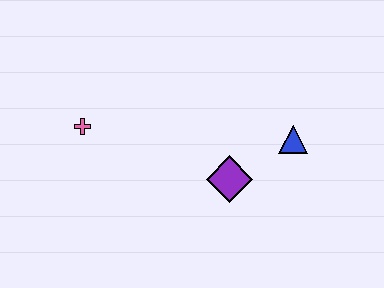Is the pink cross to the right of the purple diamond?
No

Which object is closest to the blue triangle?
The purple diamond is closest to the blue triangle.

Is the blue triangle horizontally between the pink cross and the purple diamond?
No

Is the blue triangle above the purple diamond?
Yes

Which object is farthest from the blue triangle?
The pink cross is farthest from the blue triangle.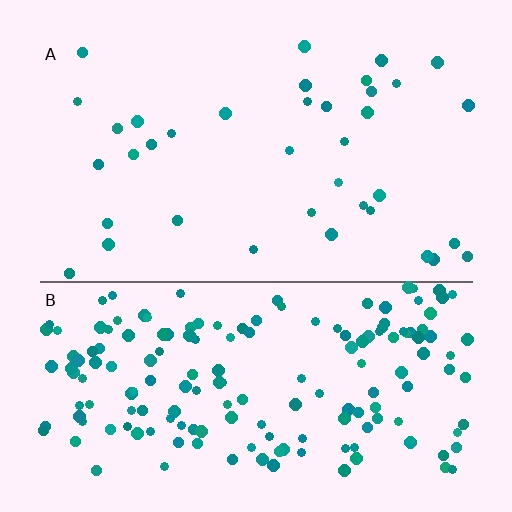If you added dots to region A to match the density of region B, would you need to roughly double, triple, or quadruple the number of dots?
Approximately quadruple.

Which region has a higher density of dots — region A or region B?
B (the bottom).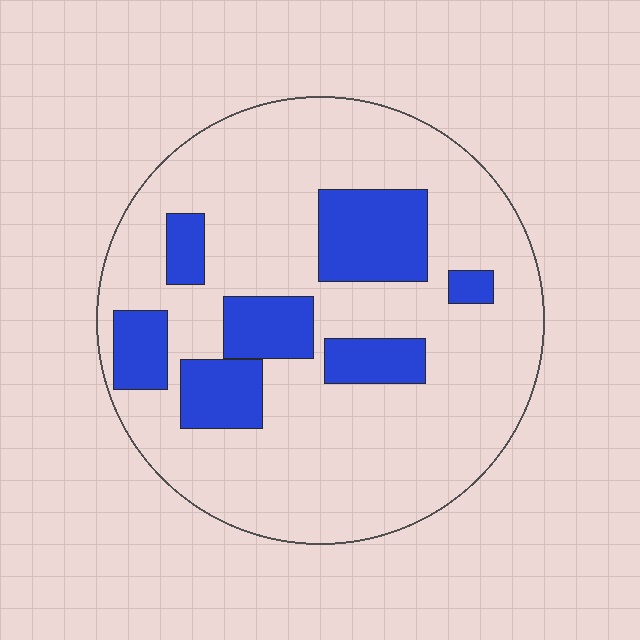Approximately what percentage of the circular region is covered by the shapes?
Approximately 20%.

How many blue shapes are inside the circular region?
7.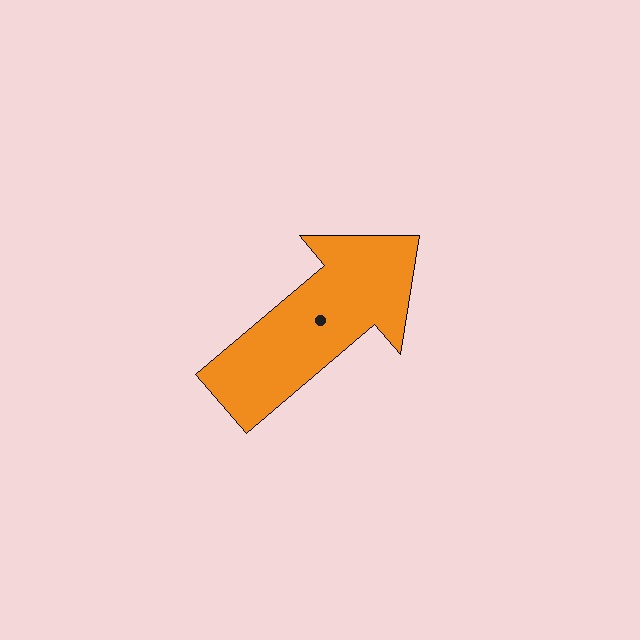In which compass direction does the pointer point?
Northeast.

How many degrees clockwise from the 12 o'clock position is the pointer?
Approximately 50 degrees.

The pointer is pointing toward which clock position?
Roughly 2 o'clock.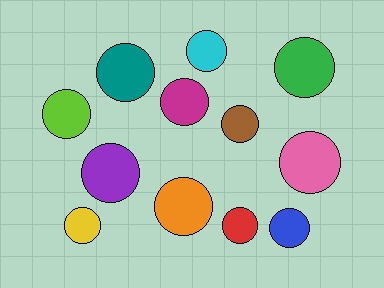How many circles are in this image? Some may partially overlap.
There are 12 circles.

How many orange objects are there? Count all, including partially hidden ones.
There is 1 orange object.